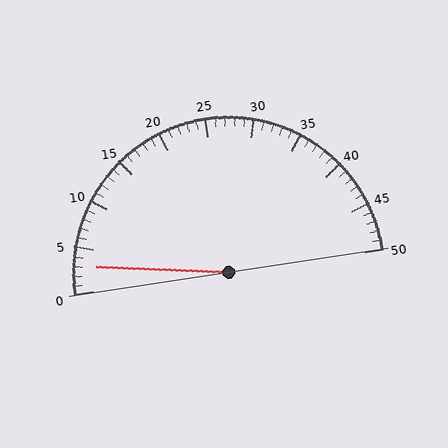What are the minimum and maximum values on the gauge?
The gauge ranges from 0 to 50.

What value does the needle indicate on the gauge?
The needle indicates approximately 3.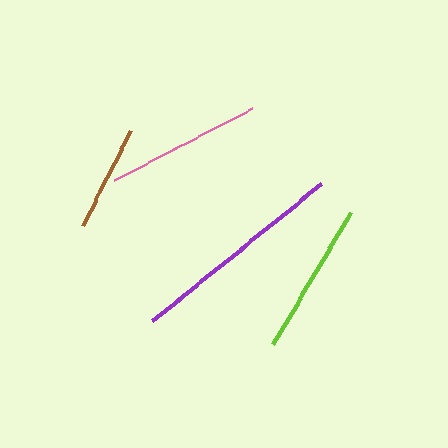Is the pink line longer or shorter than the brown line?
The pink line is longer than the brown line.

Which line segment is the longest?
The purple line is the longest at approximately 219 pixels.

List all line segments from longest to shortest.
From longest to shortest: purple, pink, lime, brown.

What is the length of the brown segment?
The brown segment is approximately 106 pixels long.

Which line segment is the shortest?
The brown line is the shortest at approximately 106 pixels.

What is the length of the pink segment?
The pink segment is approximately 155 pixels long.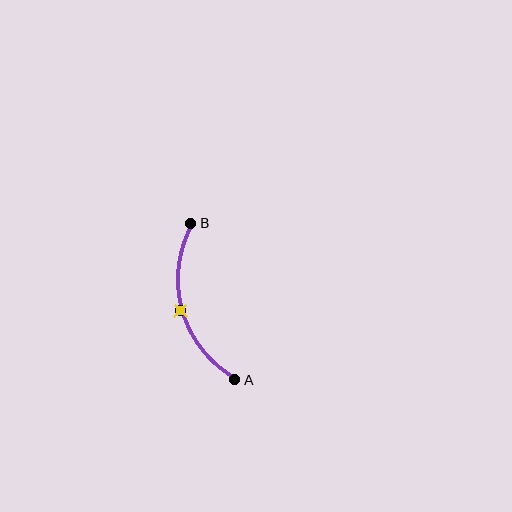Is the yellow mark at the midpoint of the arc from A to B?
Yes. The yellow mark lies on the arc at equal arc-length from both A and B — it is the arc midpoint.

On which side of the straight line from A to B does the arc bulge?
The arc bulges to the left of the straight line connecting A and B.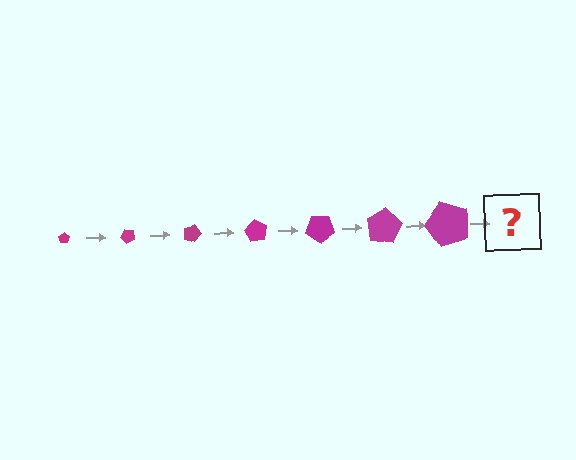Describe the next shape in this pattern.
It should be a pentagon, larger than the previous one and rotated 315 degrees from the start.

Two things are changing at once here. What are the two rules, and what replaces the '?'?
The two rules are that the pentagon grows larger each step and it rotates 45 degrees each step. The '?' should be a pentagon, larger than the previous one and rotated 315 degrees from the start.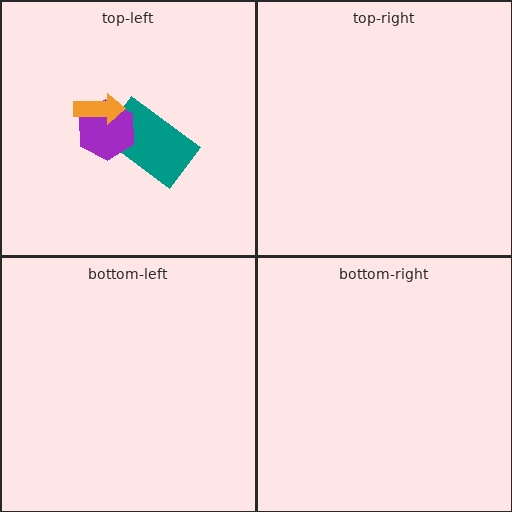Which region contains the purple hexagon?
The top-left region.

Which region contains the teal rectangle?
The top-left region.